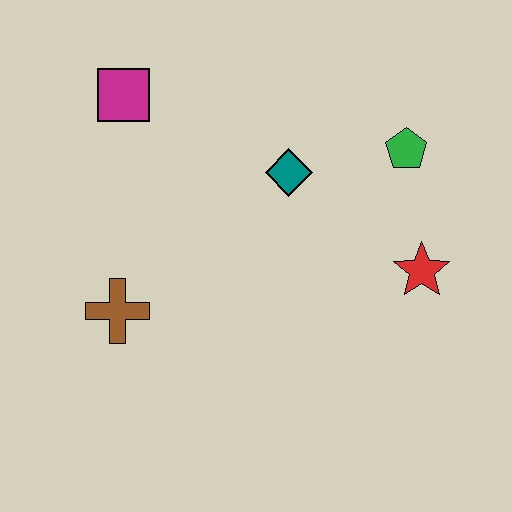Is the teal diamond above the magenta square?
No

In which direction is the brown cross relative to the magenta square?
The brown cross is below the magenta square.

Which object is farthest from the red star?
The magenta square is farthest from the red star.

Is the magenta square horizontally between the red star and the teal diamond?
No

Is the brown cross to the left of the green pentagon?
Yes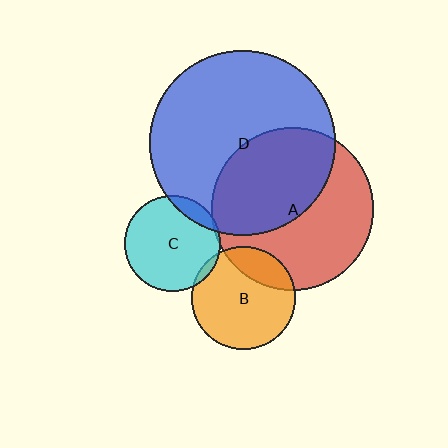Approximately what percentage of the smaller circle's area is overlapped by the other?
Approximately 20%.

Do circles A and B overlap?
Yes.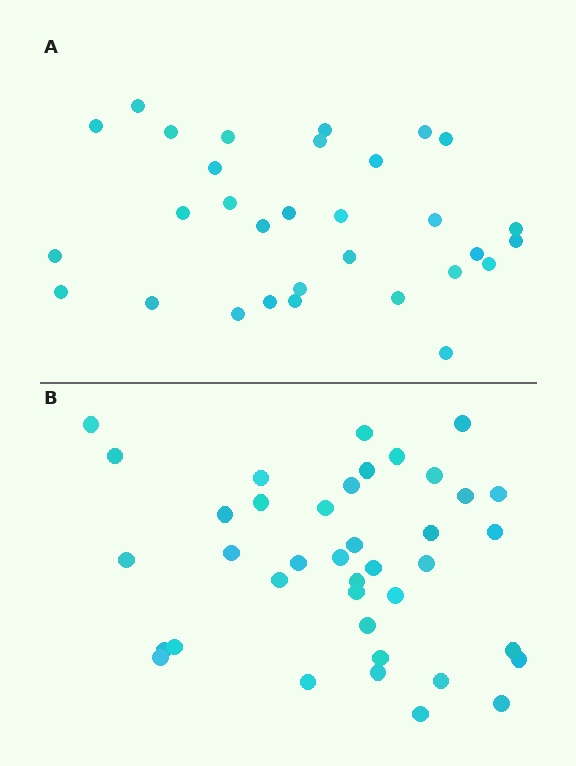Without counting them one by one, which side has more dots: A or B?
Region B (the bottom region) has more dots.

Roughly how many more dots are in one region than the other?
Region B has roughly 8 or so more dots than region A.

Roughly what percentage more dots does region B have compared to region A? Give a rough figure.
About 25% more.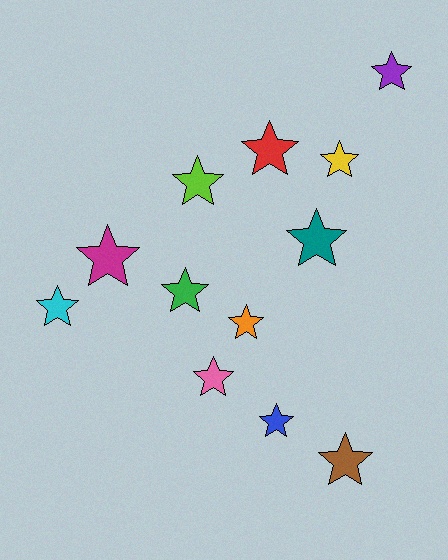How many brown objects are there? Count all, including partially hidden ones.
There is 1 brown object.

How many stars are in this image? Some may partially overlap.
There are 12 stars.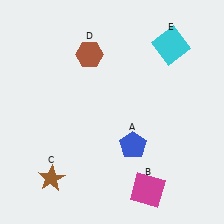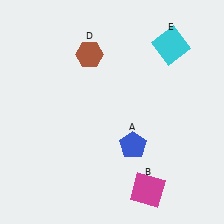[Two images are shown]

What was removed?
The brown star (C) was removed in Image 2.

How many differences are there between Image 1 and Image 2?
There is 1 difference between the two images.